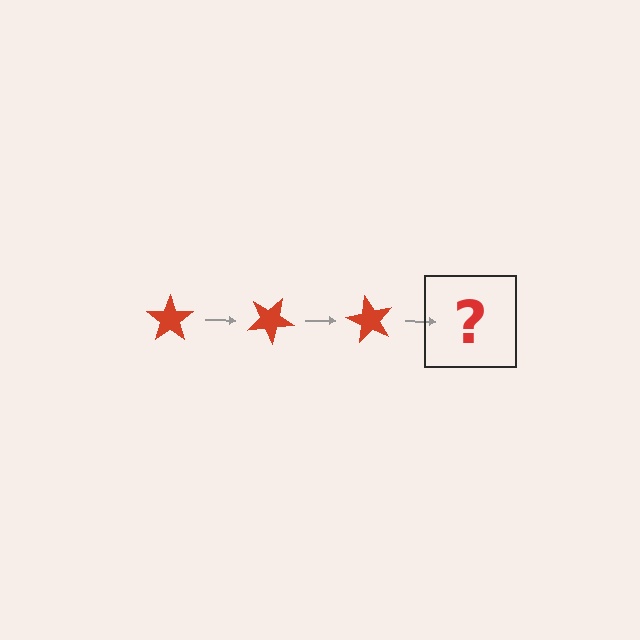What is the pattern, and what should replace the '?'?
The pattern is that the star rotates 30 degrees each step. The '?' should be a red star rotated 90 degrees.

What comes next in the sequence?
The next element should be a red star rotated 90 degrees.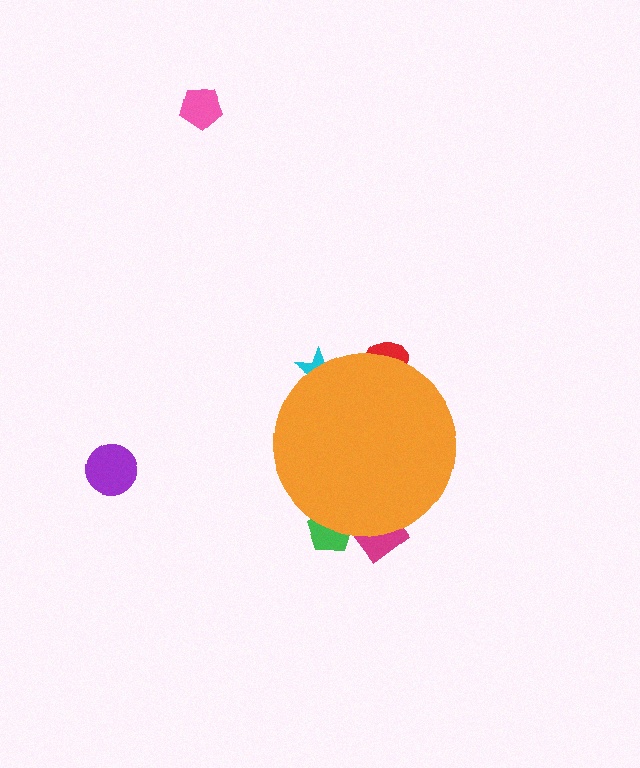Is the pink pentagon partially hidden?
No, the pink pentagon is fully visible.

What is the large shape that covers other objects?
An orange circle.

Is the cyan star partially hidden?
Yes, the cyan star is partially hidden behind the orange circle.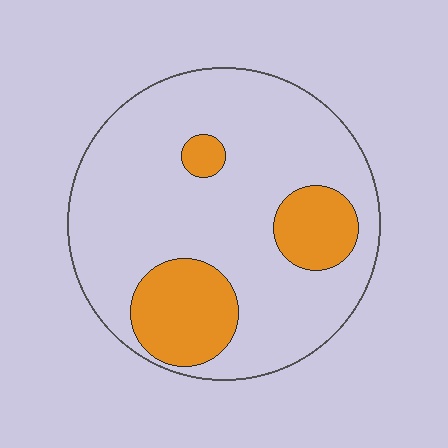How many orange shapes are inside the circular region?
3.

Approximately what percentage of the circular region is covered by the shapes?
Approximately 20%.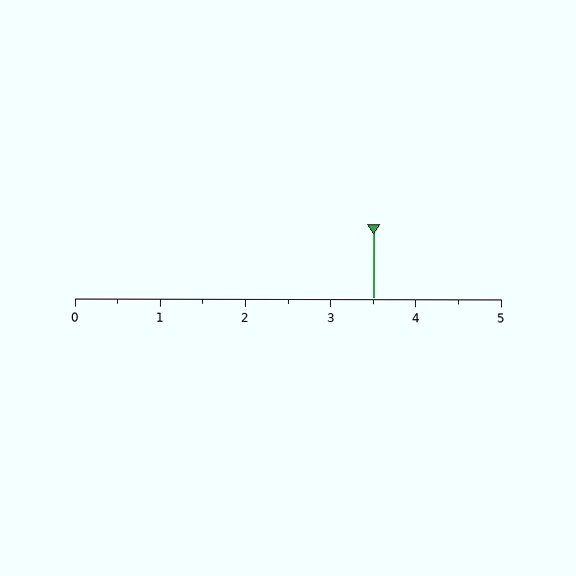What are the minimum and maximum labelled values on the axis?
The axis runs from 0 to 5.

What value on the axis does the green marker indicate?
The marker indicates approximately 3.5.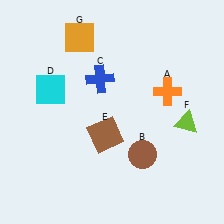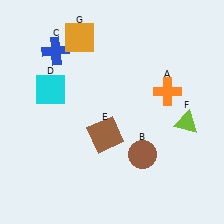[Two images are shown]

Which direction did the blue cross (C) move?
The blue cross (C) moved left.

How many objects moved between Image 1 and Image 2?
1 object moved between the two images.